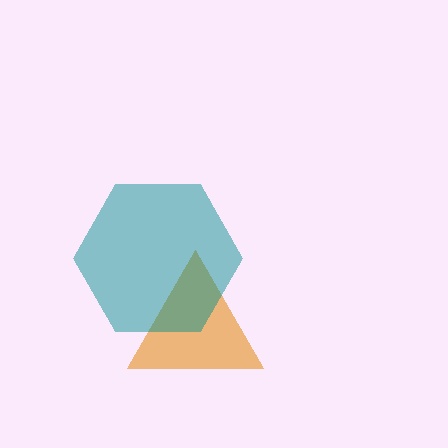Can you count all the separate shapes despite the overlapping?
Yes, there are 2 separate shapes.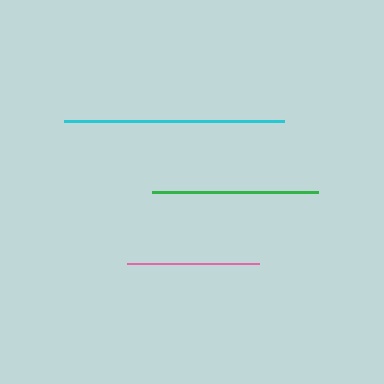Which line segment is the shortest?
The pink line is the shortest at approximately 132 pixels.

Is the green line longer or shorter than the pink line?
The green line is longer than the pink line.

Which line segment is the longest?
The cyan line is the longest at approximately 220 pixels.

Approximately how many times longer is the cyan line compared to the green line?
The cyan line is approximately 1.3 times the length of the green line.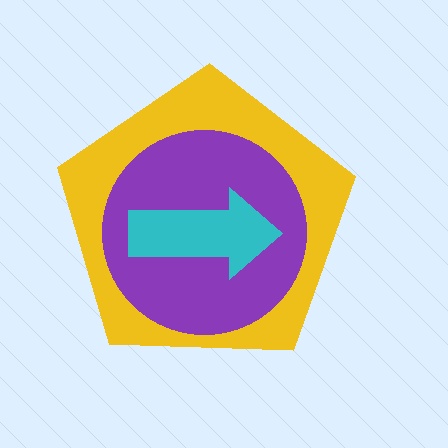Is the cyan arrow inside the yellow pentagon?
Yes.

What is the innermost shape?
The cyan arrow.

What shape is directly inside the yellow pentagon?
The purple circle.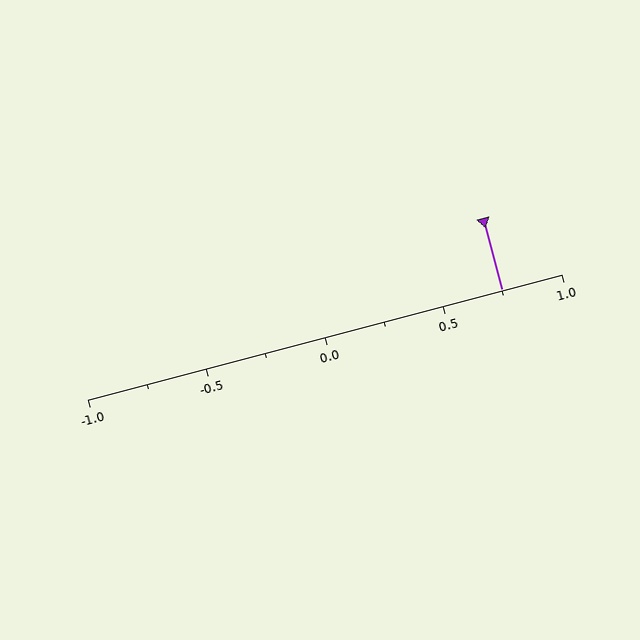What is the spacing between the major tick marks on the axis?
The major ticks are spaced 0.5 apart.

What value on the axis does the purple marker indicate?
The marker indicates approximately 0.75.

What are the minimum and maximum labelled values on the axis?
The axis runs from -1.0 to 1.0.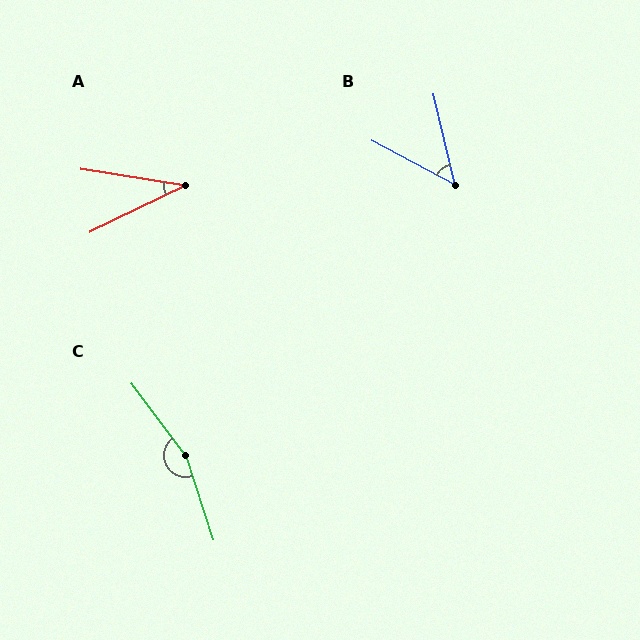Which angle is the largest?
C, at approximately 161 degrees.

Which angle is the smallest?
A, at approximately 35 degrees.